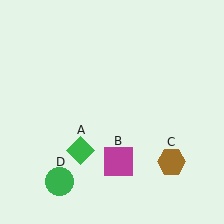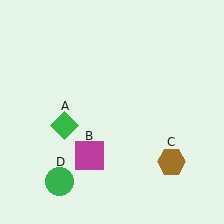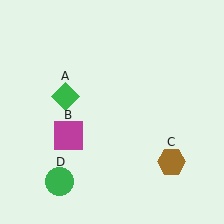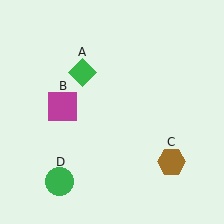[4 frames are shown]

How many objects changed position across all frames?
2 objects changed position: green diamond (object A), magenta square (object B).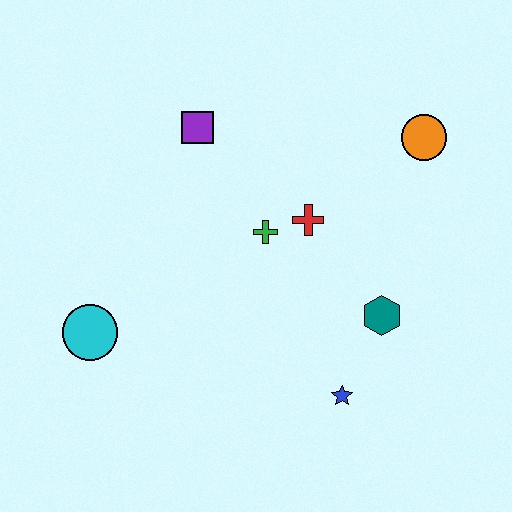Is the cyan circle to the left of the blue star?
Yes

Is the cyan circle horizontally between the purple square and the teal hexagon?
No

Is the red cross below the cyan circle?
No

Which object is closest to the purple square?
The green cross is closest to the purple square.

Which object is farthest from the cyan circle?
The orange circle is farthest from the cyan circle.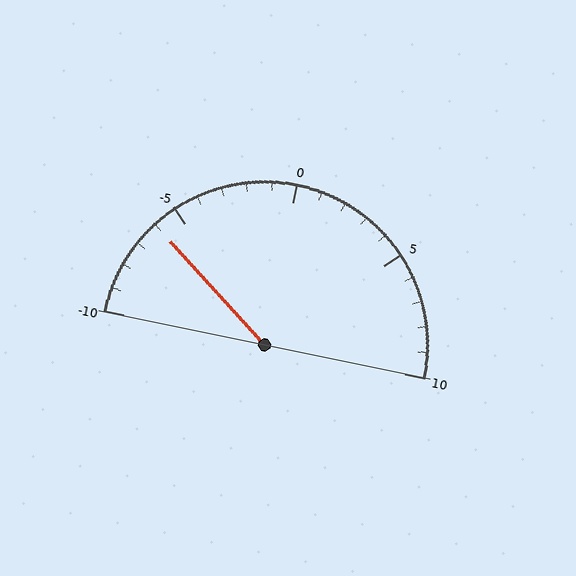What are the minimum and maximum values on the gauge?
The gauge ranges from -10 to 10.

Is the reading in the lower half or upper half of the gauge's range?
The reading is in the lower half of the range (-10 to 10).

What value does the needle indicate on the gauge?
The needle indicates approximately -6.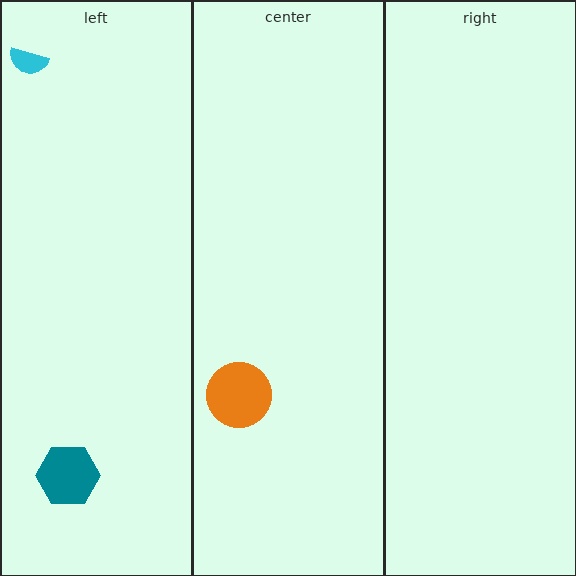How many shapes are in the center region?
1.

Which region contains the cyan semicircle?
The left region.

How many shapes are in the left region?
2.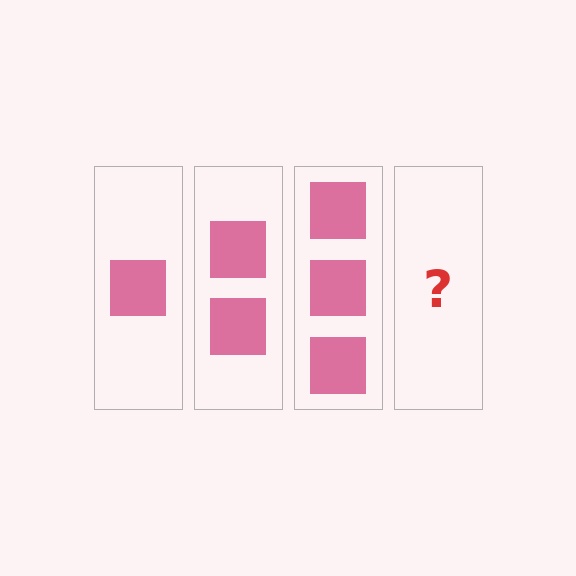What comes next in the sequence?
The next element should be 4 squares.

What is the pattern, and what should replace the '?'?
The pattern is that each step adds one more square. The '?' should be 4 squares.